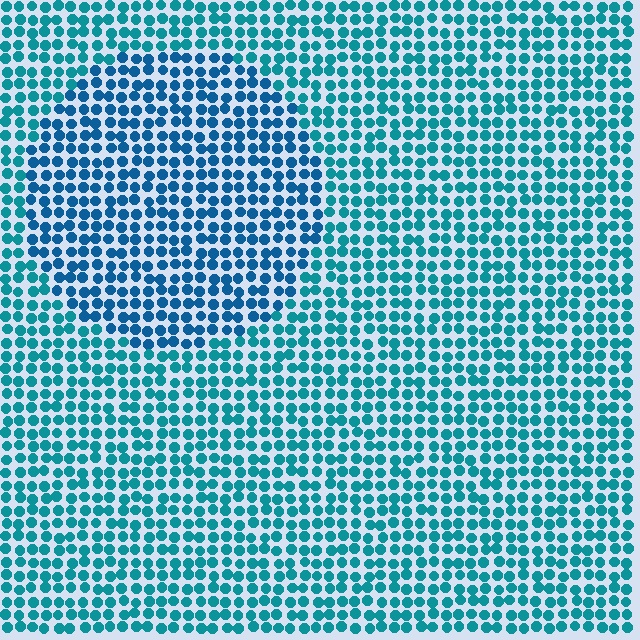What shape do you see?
I see a circle.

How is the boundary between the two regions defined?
The boundary is defined purely by a slight shift in hue (about 22 degrees). Spacing, size, and orientation are identical on both sides.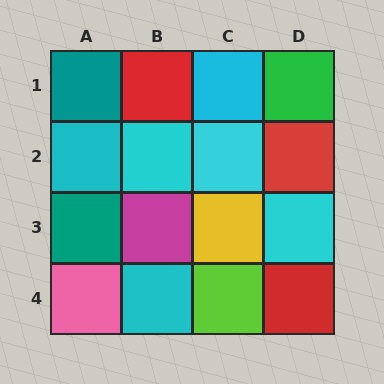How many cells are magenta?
1 cell is magenta.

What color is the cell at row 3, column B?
Magenta.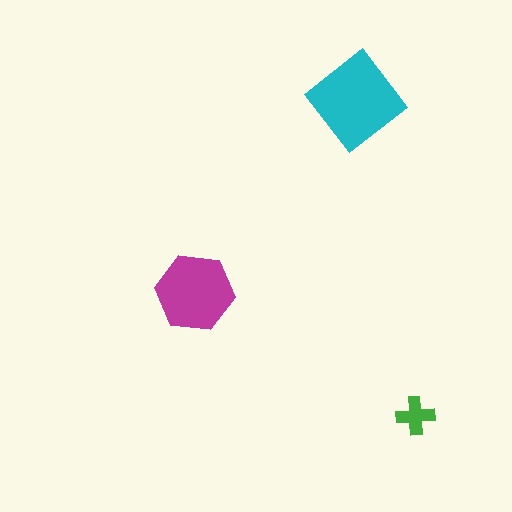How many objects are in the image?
There are 3 objects in the image.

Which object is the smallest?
The green cross.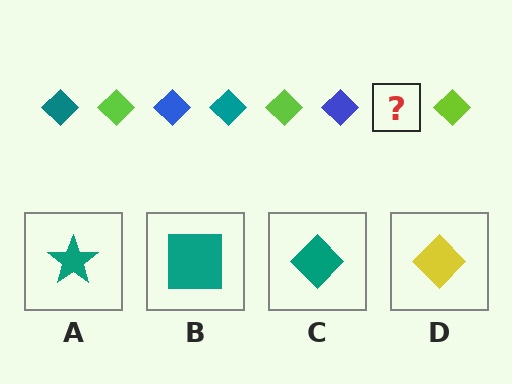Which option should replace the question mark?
Option C.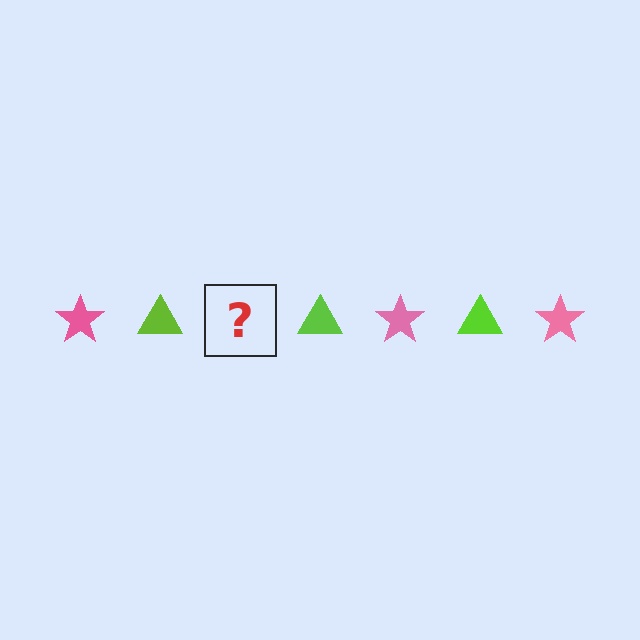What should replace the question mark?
The question mark should be replaced with a pink star.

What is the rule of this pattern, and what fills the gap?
The rule is that the pattern alternates between pink star and lime triangle. The gap should be filled with a pink star.